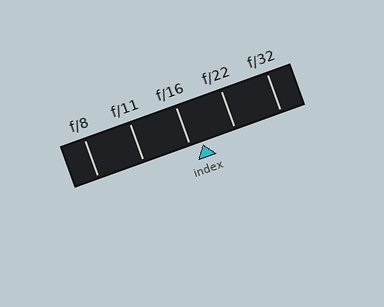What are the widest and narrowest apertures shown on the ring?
The widest aperture shown is f/8 and the narrowest is f/32.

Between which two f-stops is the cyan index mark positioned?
The index mark is between f/16 and f/22.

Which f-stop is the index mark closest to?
The index mark is closest to f/16.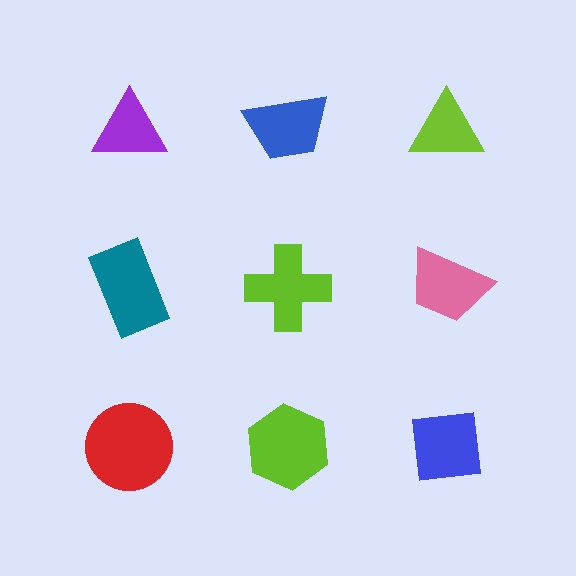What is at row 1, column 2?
A blue trapezoid.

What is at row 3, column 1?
A red circle.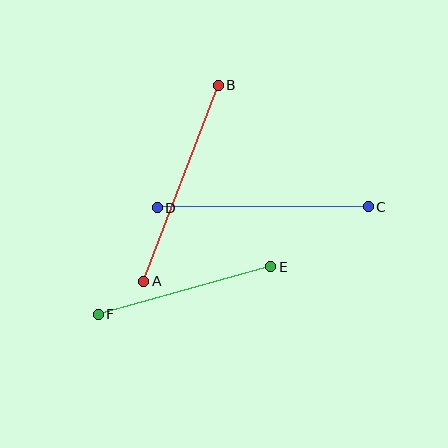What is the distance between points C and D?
The distance is approximately 211 pixels.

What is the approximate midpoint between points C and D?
The midpoint is at approximately (263, 207) pixels.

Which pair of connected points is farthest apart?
Points C and D are farthest apart.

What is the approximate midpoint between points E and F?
The midpoint is at approximately (185, 291) pixels.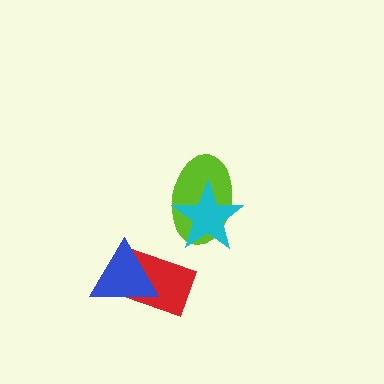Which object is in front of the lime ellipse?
The cyan star is in front of the lime ellipse.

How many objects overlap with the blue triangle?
1 object overlaps with the blue triangle.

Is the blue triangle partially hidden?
No, no other shape covers it.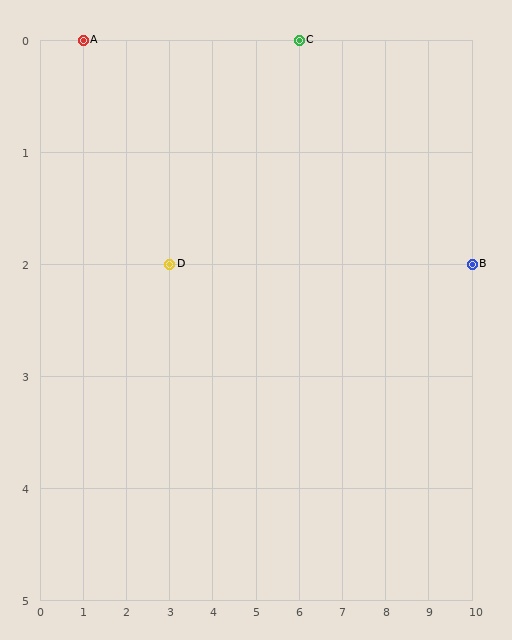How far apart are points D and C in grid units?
Points D and C are 3 columns and 2 rows apart (about 3.6 grid units diagonally).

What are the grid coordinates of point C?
Point C is at grid coordinates (6, 0).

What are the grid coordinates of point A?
Point A is at grid coordinates (1, 0).